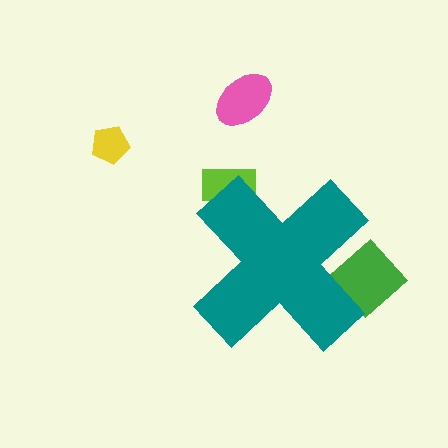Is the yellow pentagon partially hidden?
No, the yellow pentagon is fully visible.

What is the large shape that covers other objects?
A teal cross.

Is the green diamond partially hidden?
Yes, the green diamond is partially hidden behind the teal cross.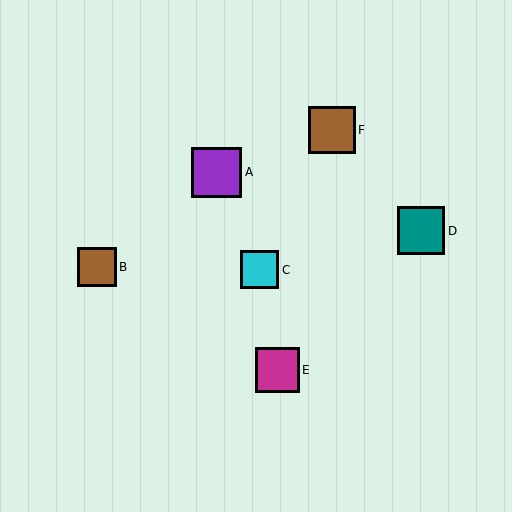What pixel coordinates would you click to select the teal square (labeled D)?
Click at (421, 231) to select the teal square D.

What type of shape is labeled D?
Shape D is a teal square.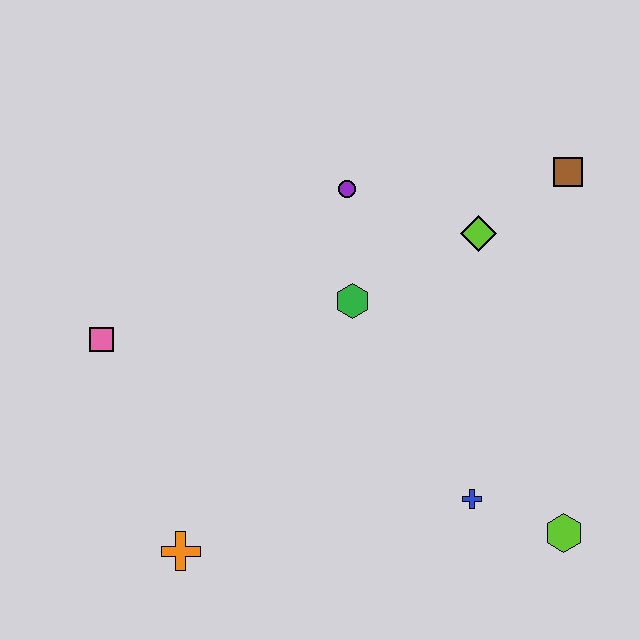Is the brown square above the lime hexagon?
Yes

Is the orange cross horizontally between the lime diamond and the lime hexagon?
No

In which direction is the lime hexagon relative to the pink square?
The lime hexagon is to the right of the pink square.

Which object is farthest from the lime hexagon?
The pink square is farthest from the lime hexagon.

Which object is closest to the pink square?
The orange cross is closest to the pink square.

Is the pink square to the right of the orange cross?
No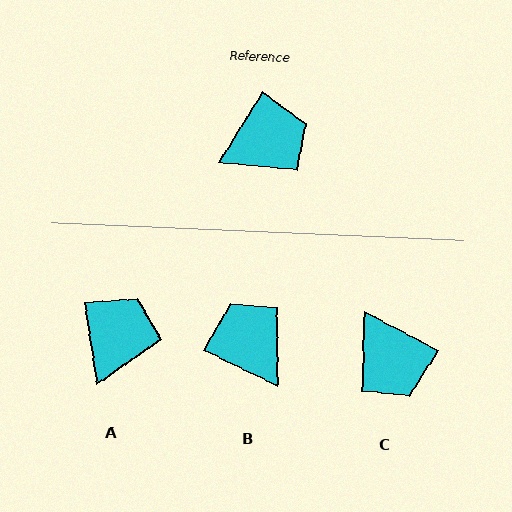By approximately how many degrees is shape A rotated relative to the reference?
Approximately 40 degrees counter-clockwise.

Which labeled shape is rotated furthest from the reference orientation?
B, about 96 degrees away.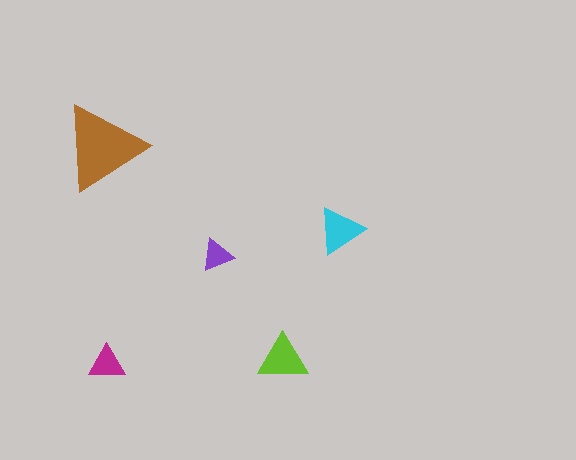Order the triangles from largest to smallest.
the brown one, the lime one, the cyan one, the magenta one, the purple one.